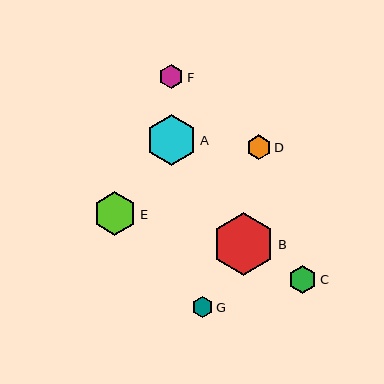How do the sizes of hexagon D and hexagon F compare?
Hexagon D and hexagon F are approximately the same size.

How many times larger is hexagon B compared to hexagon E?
Hexagon B is approximately 1.4 times the size of hexagon E.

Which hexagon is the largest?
Hexagon B is the largest with a size of approximately 62 pixels.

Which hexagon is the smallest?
Hexagon G is the smallest with a size of approximately 21 pixels.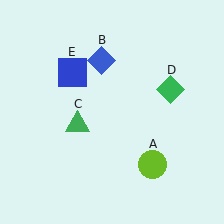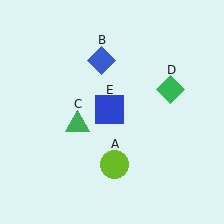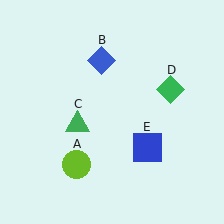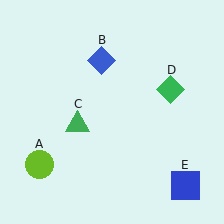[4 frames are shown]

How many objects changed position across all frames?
2 objects changed position: lime circle (object A), blue square (object E).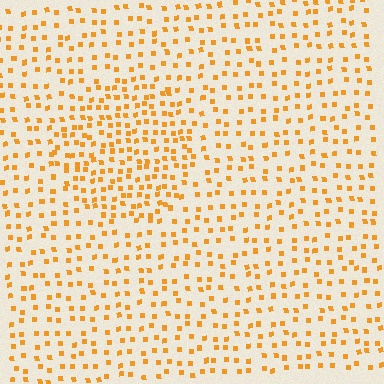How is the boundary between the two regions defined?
The boundary is defined by a change in element density (approximately 1.7x ratio). All elements are the same color, size, and shape.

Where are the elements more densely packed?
The elements are more densely packed inside the circle boundary.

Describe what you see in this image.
The image contains small orange elements arranged at two different densities. A circle-shaped region is visible where the elements are more densely packed than the surrounding area.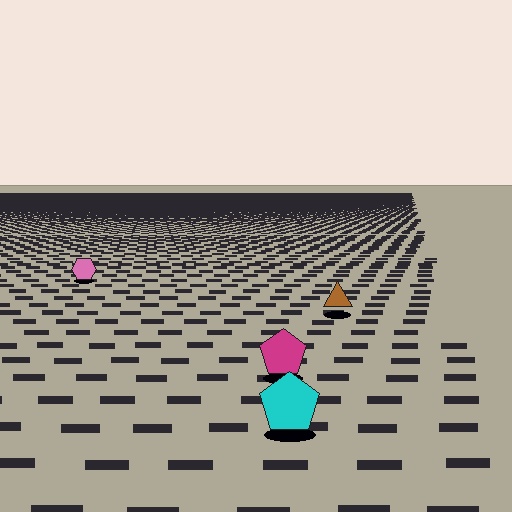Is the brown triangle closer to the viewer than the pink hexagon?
Yes. The brown triangle is closer — you can tell from the texture gradient: the ground texture is coarser near it.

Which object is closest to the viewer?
The cyan pentagon is closest. The texture marks near it are larger and more spread out.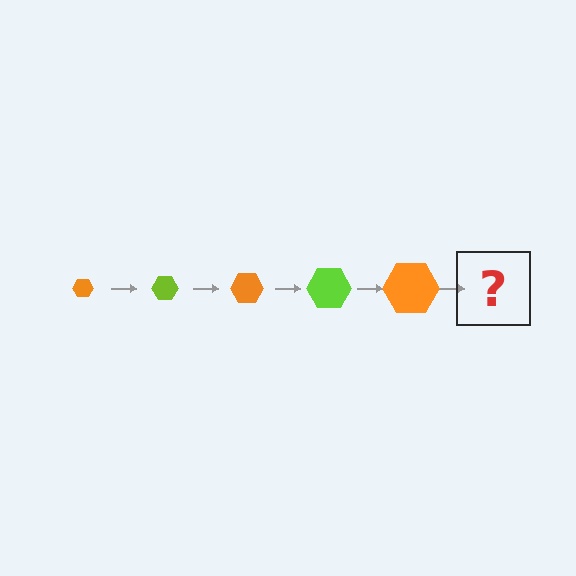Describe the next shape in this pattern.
It should be a lime hexagon, larger than the previous one.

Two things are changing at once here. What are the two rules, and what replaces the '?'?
The two rules are that the hexagon grows larger each step and the color cycles through orange and lime. The '?' should be a lime hexagon, larger than the previous one.